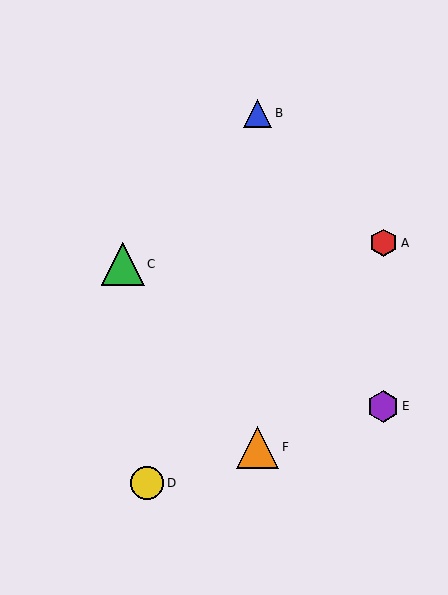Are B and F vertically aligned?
Yes, both are at x≈258.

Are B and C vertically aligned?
No, B is at x≈258 and C is at x≈123.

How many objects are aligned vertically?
2 objects (B, F) are aligned vertically.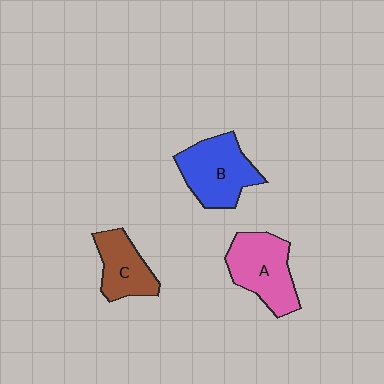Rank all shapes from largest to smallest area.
From largest to smallest: B (blue), A (pink), C (brown).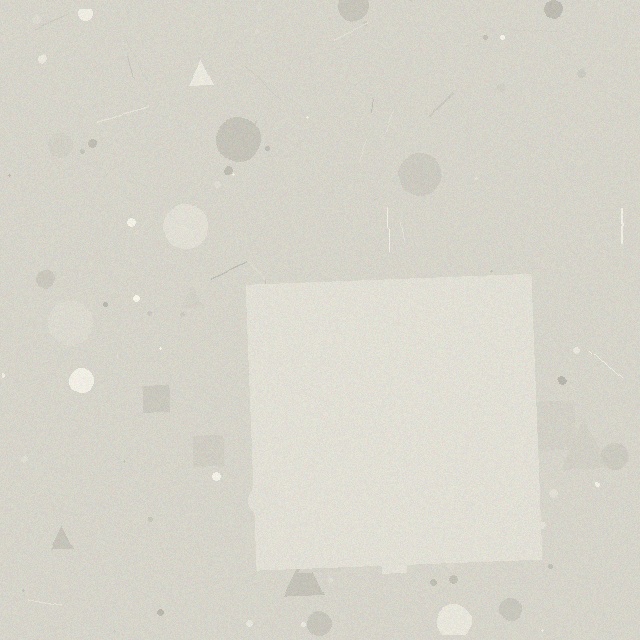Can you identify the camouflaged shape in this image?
The camouflaged shape is a square.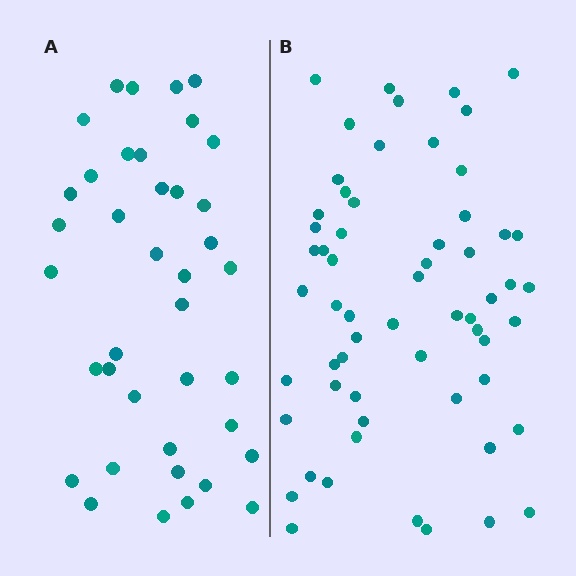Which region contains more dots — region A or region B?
Region B (the right region) has more dots.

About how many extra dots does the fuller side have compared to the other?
Region B has approximately 20 more dots than region A.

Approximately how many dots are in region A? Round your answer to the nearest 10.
About 40 dots. (The exact count is 39, which rounds to 40.)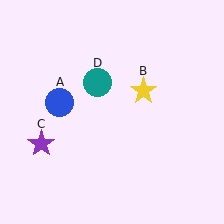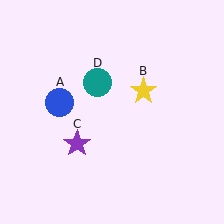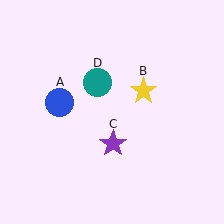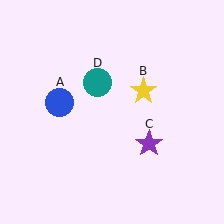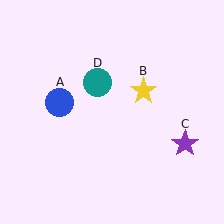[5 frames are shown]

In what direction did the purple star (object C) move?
The purple star (object C) moved right.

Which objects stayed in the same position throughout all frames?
Blue circle (object A) and yellow star (object B) and teal circle (object D) remained stationary.